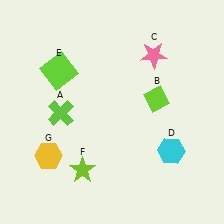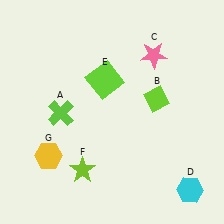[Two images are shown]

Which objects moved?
The objects that moved are: the cyan hexagon (D), the lime square (E).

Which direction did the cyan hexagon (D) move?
The cyan hexagon (D) moved down.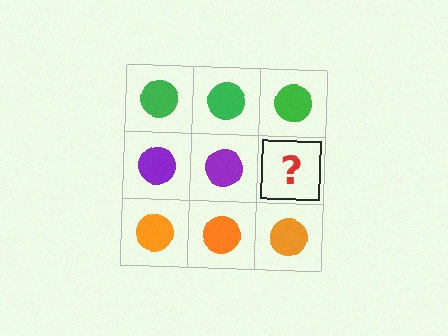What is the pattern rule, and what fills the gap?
The rule is that each row has a consistent color. The gap should be filled with a purple circle.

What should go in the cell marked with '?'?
The missing cell should contain a purple circle.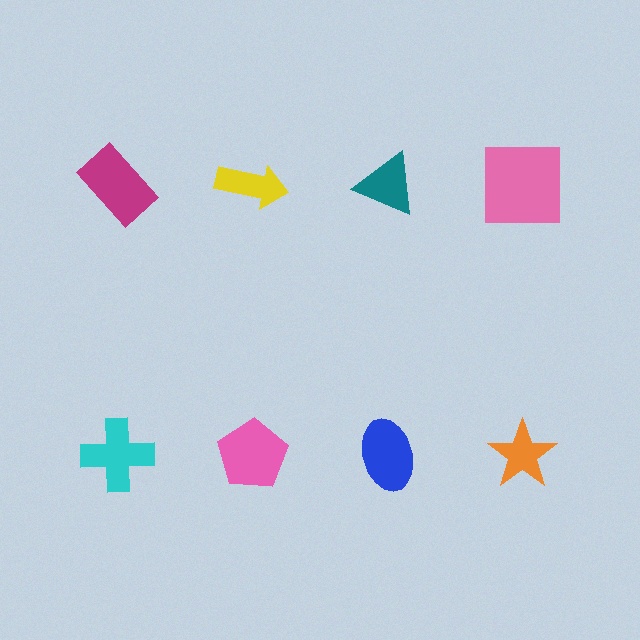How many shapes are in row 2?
4 shapes.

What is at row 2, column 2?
A pink pentagon.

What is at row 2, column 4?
An orange star.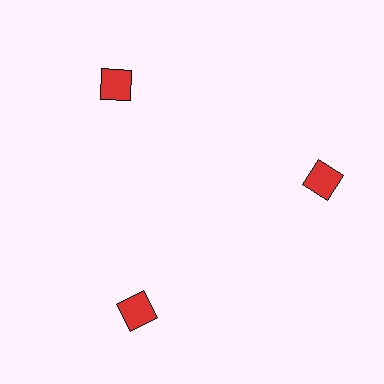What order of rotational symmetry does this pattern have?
This pattern has 3-fold rotational symmetry.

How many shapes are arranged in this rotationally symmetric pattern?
There are 3 shapes, arranged in 3 groups of 1.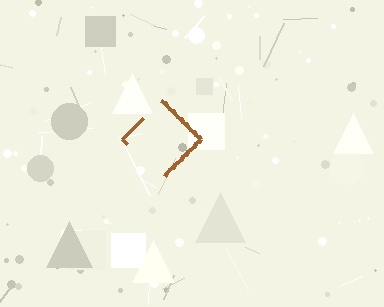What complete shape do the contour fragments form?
The contour fragments form a diamond.